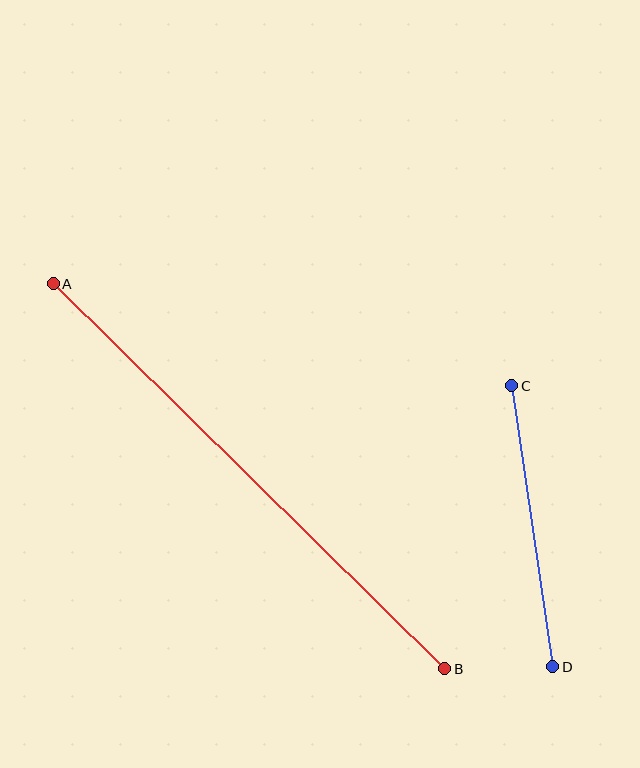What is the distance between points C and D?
The distance is approximately 284 pixels.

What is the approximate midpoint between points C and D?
The midpoint is at approximately (532, 526) pixels.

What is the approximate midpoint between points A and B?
The midpoint is at approximately (249, 476) pixels.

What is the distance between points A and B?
The distance is approximately 549 pixels.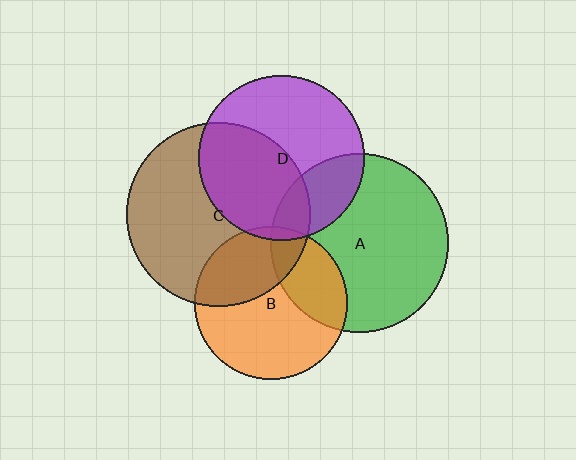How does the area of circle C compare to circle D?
Approximately 1.2 times.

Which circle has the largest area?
Circle C (brown).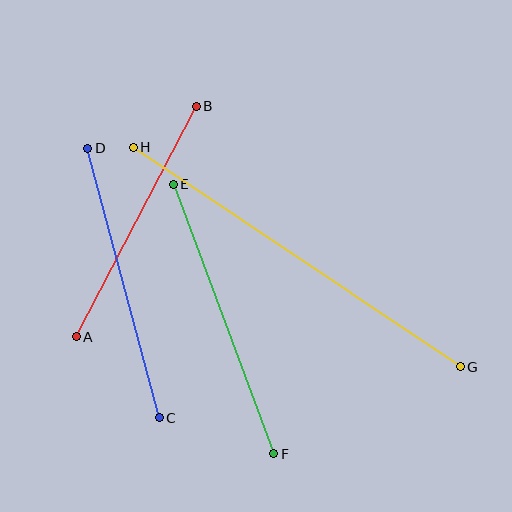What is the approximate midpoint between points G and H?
The midpoint is at approximately (297, 257) pixels.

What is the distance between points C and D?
The distance is approximately 279 pixels.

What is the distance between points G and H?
The distance is approximately 393 pixels.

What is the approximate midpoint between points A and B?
The midpoint is at approximately (136, 222) pixels.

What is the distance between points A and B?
The distance is approximately 260 pixels.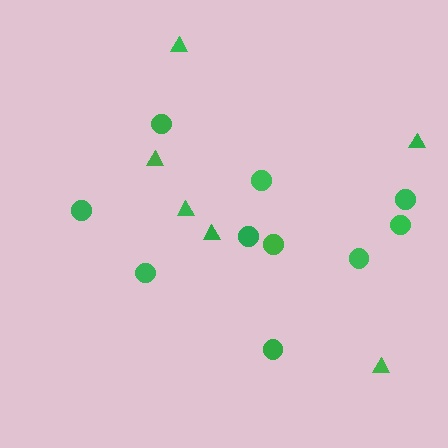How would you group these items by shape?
There are 2 groups: one group of circles (10) and one group of triangles (6).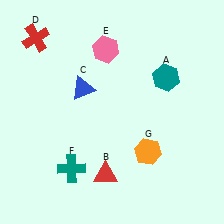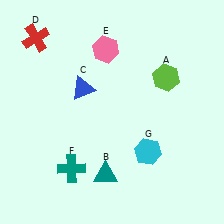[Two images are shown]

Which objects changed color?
A changed from teal to lime. B changed from red to teal. G changed from orange to cyan.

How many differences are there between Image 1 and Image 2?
There are 3 differences between the two images.